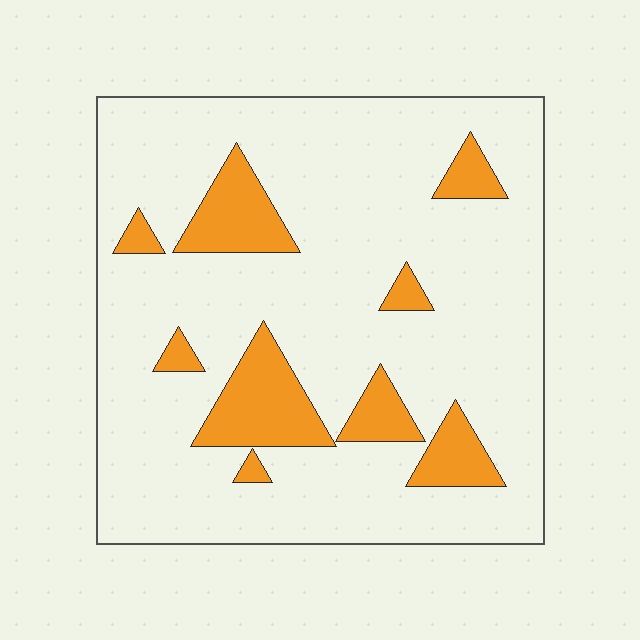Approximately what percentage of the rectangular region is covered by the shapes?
Approximately 15%.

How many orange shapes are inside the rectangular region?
9.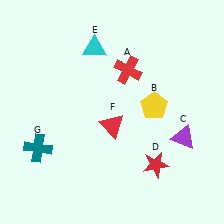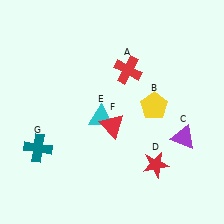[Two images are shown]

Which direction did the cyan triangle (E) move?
The cyan triangle (E) moved down.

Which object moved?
The cyan triangle (E) moved down.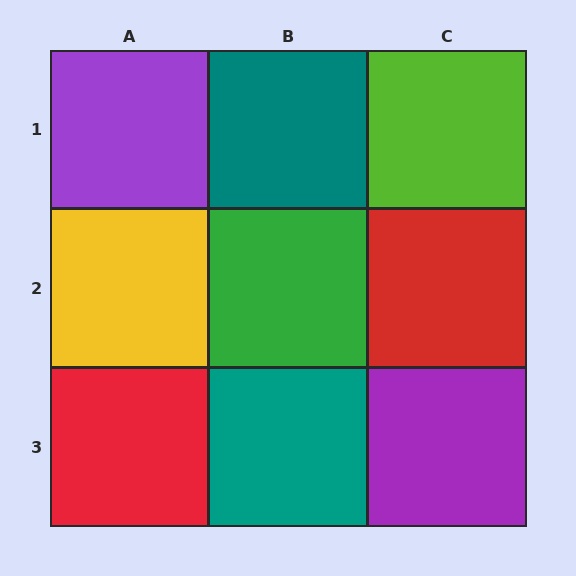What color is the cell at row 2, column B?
Green.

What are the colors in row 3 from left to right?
Red, teal, purple.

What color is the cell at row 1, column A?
Purple.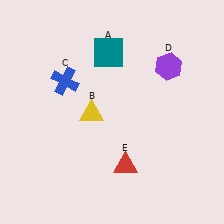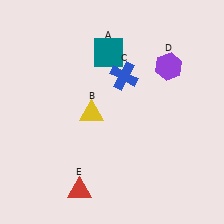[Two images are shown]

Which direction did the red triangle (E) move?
The red triangle (E) moved left.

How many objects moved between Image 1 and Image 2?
2 objects moved between the two images.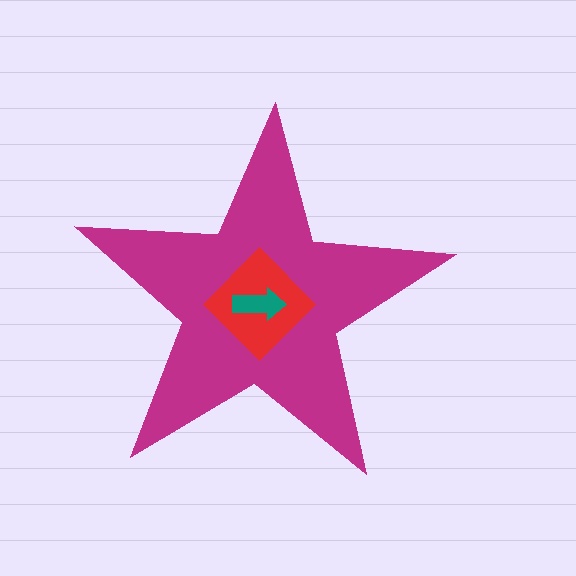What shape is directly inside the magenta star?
The red diamond.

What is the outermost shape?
The magenta star.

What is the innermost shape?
The teal arrow.